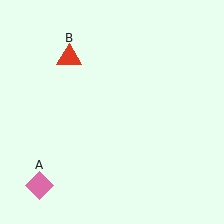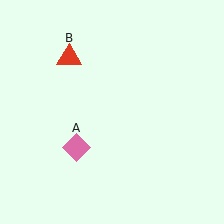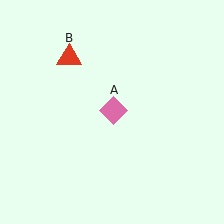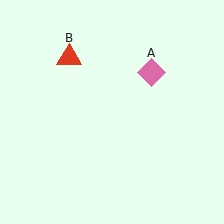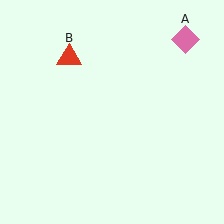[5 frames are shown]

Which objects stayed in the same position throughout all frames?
Red triangle (object B) remained stationary.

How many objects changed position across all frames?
1 object changed position: pink diamond (object A).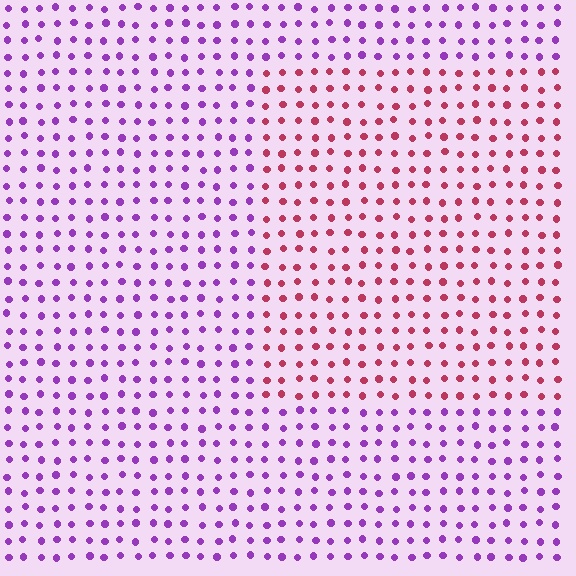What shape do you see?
I see a rectangle.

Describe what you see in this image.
The image is filled with small purple elements in a uniform arrangement. A rectangle-shaped region is visible where the elements are tinted to a slightly different hue, forming a subtle color boundary.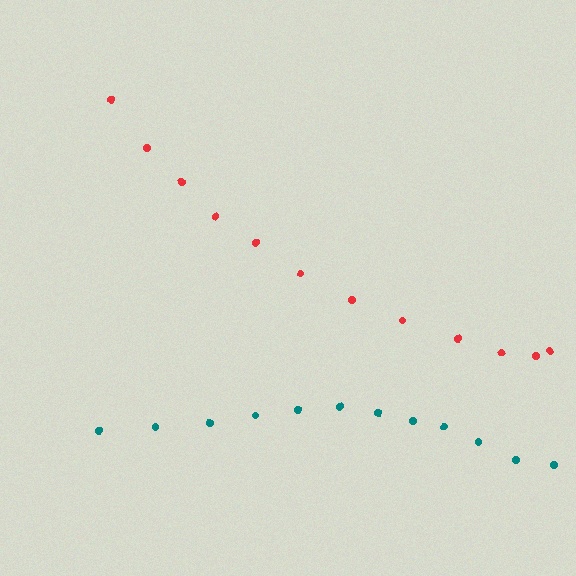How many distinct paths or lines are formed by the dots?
There are 2 distinct paths.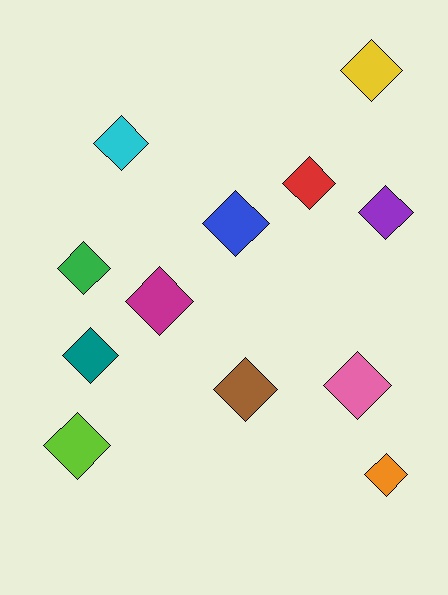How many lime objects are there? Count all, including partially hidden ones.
There is 1 lime object.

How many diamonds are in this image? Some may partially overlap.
There are 12 diamonds.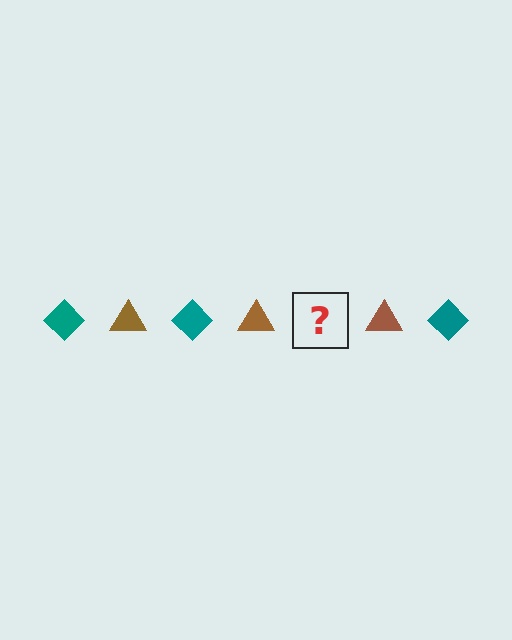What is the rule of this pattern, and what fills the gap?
The rule is that the pattern alternates between teal diamond and brown triangle. The gap should be filled with a teal diamond.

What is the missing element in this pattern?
The missing element is a teal diamond.